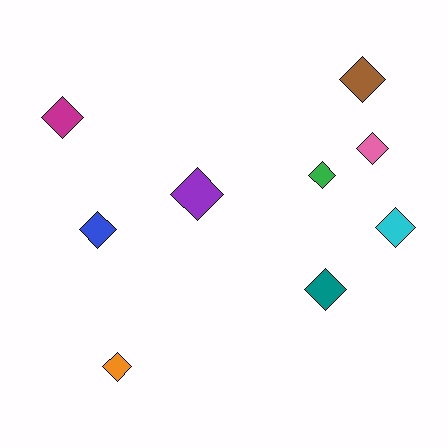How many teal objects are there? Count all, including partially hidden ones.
There is 1 teal object.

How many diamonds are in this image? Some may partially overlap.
There are 9 diamonds.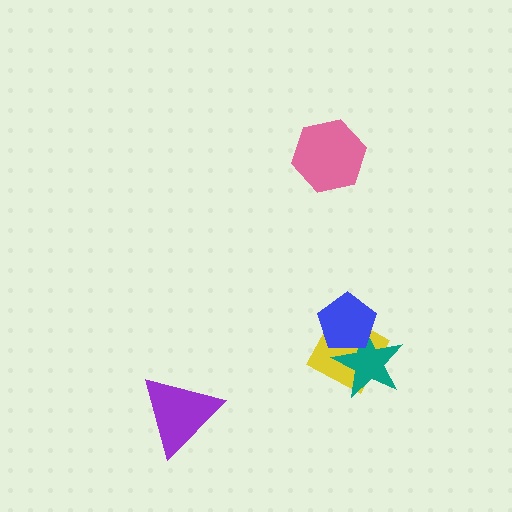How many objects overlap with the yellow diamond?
2 objects overlap with the yellow diamond.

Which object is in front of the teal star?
The blue pentagon is in front of the teal star.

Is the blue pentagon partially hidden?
No, no other shape covers it.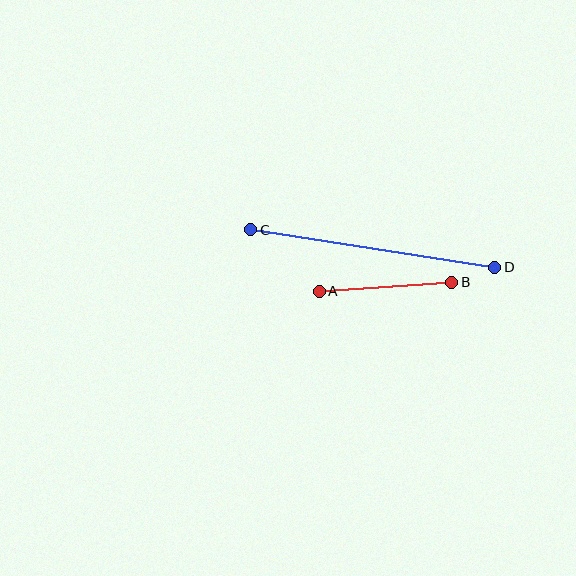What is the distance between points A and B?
The distance is approximately 133 pixels.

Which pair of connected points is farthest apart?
Points C and D are farthest apart.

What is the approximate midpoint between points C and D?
The midpoint is at approximately (373, 248) pixels.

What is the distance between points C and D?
The distance is approximately 247 pixels.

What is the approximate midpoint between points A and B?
The midpoint is at approximately (385, 287) pixels.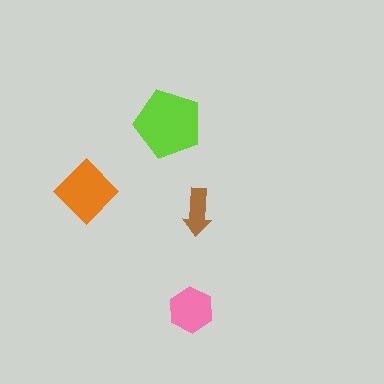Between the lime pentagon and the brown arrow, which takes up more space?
The lime pentagon.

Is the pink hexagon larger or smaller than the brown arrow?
Larger.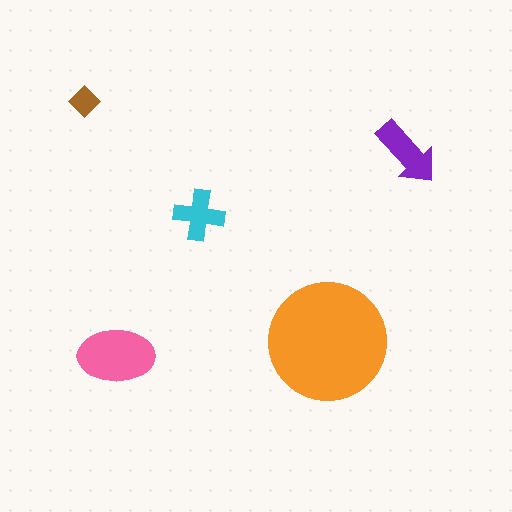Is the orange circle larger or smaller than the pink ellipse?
Larger.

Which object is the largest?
The orange circle.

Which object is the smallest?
The brown diamond.